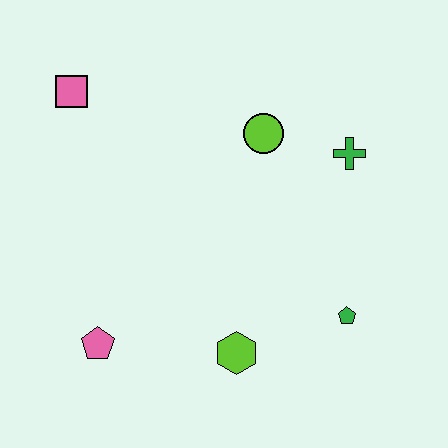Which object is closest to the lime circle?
The green cross is closest to the lime circle.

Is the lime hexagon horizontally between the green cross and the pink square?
Yes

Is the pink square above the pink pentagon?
Yes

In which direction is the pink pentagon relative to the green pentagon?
The pink pentagon is to the left of the green pentagon.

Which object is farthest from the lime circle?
The pink pentagon is farthest from the lime circle.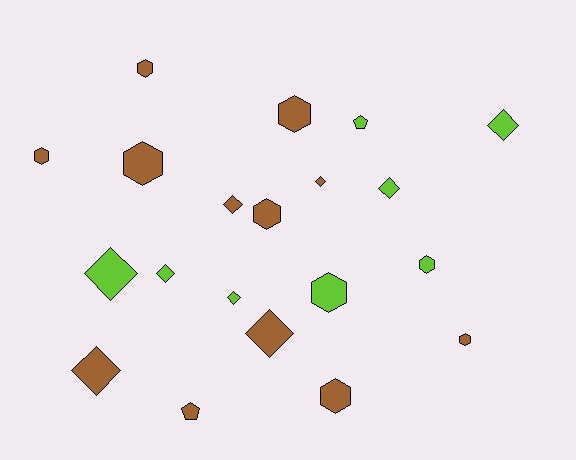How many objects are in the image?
There are 20 objects.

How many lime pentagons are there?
There is 1 lime pentagon.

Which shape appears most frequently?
Diamond, with 9 objects.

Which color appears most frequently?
Brown, with 12 objects.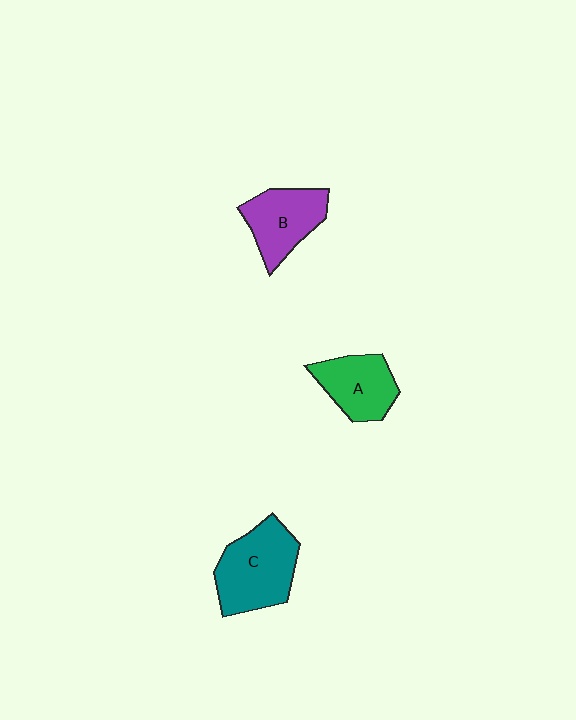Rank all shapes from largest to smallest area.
From largest to smallest: C (teal), B (purple), A (green).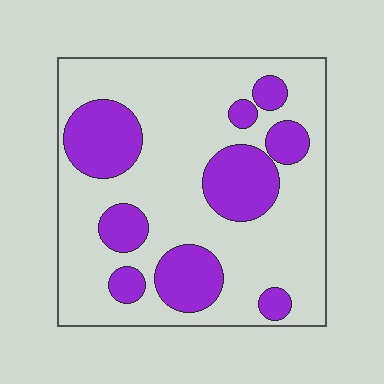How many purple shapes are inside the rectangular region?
9.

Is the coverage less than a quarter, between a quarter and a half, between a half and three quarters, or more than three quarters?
Between a quarter and a half.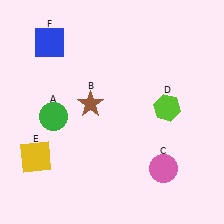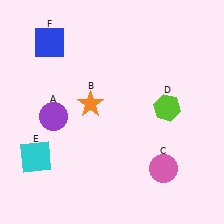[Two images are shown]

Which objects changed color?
A changed from green to purple. B changed from brown to orange. E changed from yellow to cyan.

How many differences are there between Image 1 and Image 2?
There are 3 differences between the two images.